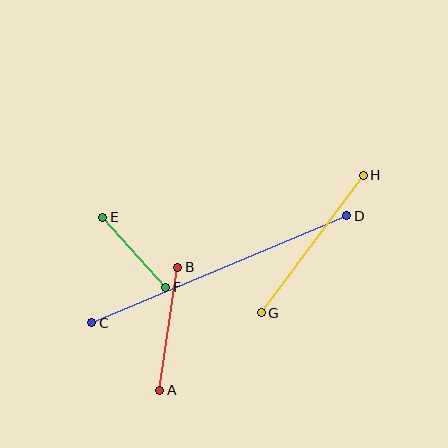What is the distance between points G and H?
The distance is approximately 171 pixels.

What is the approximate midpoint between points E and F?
The midpoint is at approximately (134, 252) pixels.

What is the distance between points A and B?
The distance is approximately 124 pixels.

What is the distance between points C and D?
The distance is approximately 277 pixels.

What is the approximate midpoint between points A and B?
The midpoint is at approximately (169, 329) pixels.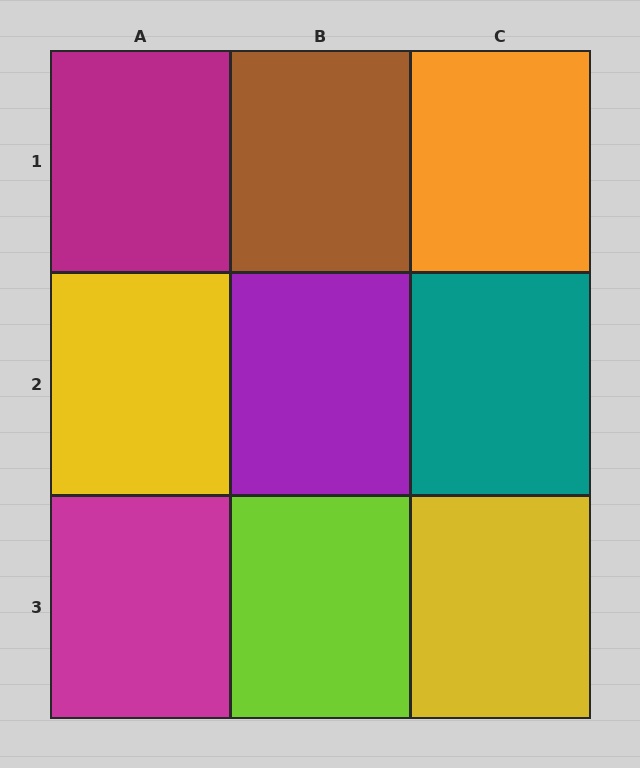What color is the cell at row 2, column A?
Yellow.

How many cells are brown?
1 cell is brown.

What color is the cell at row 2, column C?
Teal.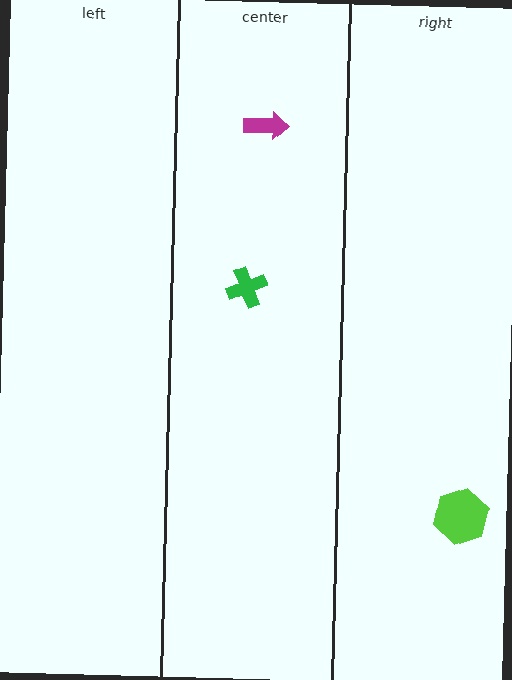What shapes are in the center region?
The green cross, the magenta arrow.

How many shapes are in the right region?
1.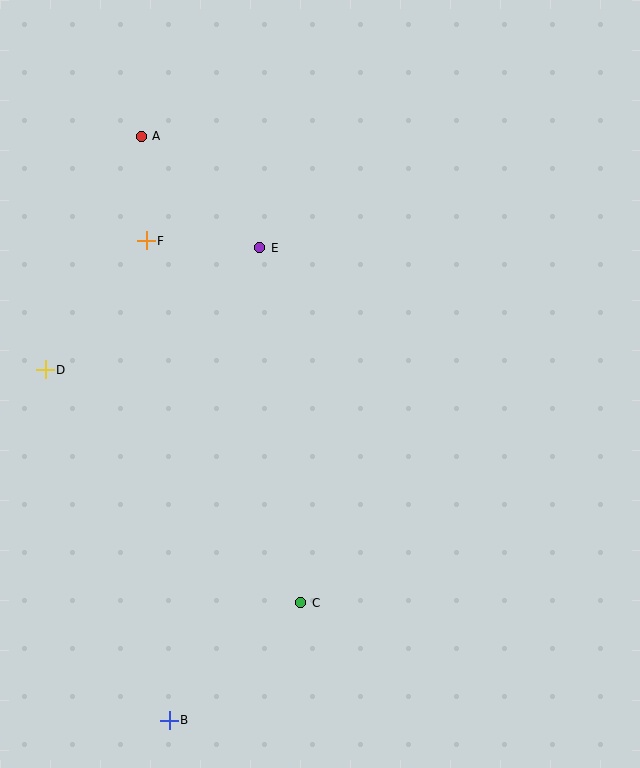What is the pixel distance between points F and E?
The distance between F and E is 113 pixels.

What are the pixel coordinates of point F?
Point F is at (146, 241).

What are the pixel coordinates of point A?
Point A is at (141, 136).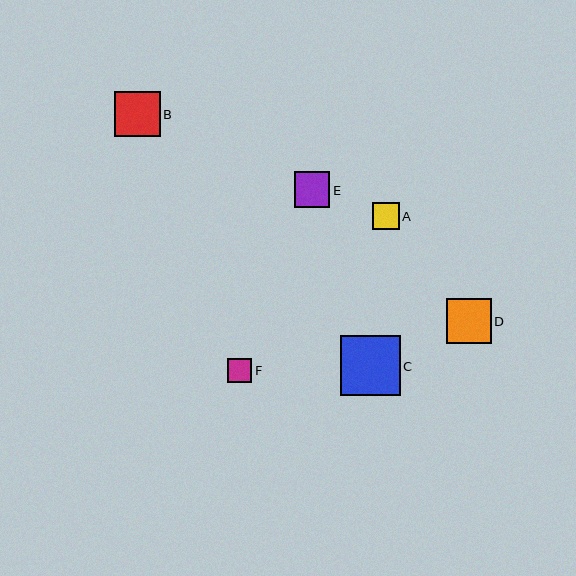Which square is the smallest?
Square F is the smallest with a size of approximately 24 pixels.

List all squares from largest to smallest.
From largest to smallest: C, B, D, E, A, F.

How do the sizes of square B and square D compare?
Square B and square D are approximately the same size.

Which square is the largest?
Square C is the largest with a size of approximately 60 pixels.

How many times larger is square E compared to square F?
Square E is approximately 1.5 times the size of square F.